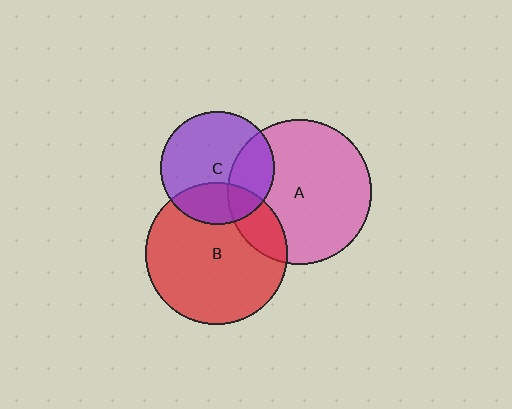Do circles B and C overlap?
Yes.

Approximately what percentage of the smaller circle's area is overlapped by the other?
Approximately 25%.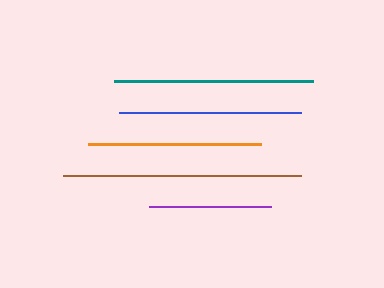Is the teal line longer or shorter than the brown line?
The brown line is longer than the teal line.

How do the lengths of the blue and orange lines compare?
The blue and orange lines are approximately the same length.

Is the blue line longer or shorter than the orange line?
The blue line is longer than the orange line.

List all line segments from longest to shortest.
From longest to shortest: brown, teal, blue, orange, purple.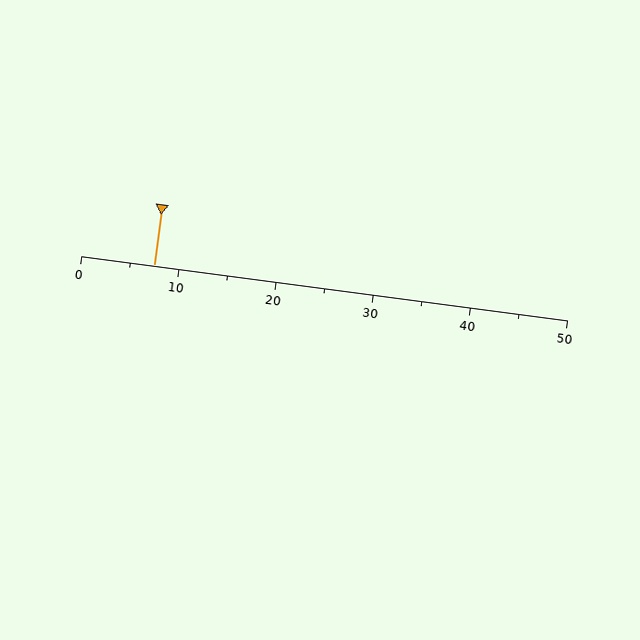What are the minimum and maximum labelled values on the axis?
The axis runs from 0 to 50.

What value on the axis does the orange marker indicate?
The marker indicates approximately 7.5.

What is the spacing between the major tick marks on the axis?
The major ticks are spaced 10 apart.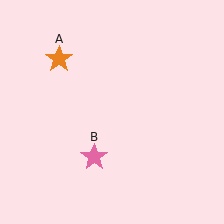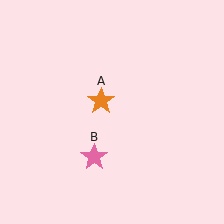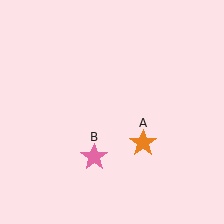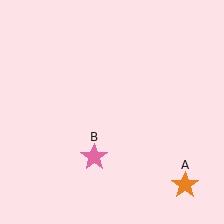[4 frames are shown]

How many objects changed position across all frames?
1 object changed position: orange star (object A).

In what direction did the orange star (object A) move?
The orange star (object A) moved down and to the right.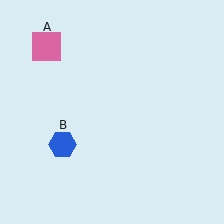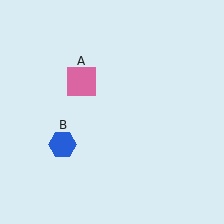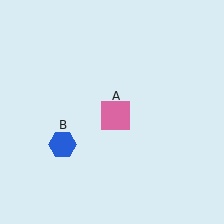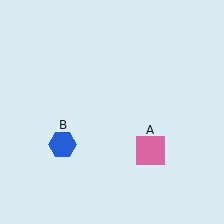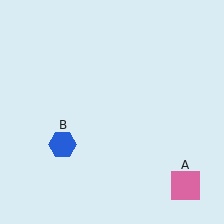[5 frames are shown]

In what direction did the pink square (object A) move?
The pink square (object A) moved down and to the right.